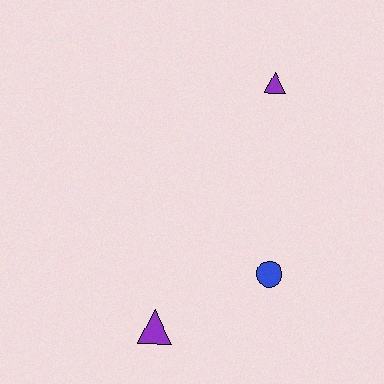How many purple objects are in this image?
There are 2 purple objects.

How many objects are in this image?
There are 3 objects.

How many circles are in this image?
There is 1 circle.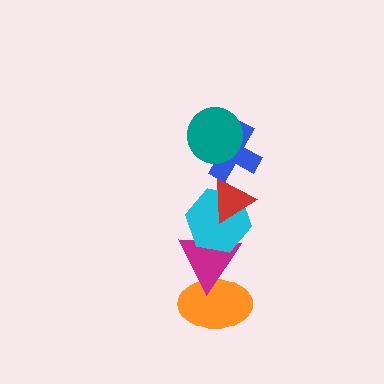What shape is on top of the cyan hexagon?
The red triangle is on top of the cyan hexagon.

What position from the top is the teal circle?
The teal circle is 1st from the top.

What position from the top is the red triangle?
The red triangle is 3rd from the top.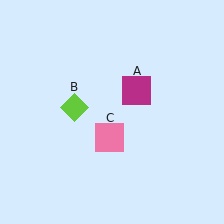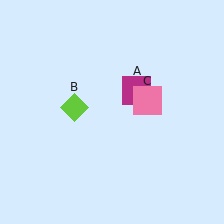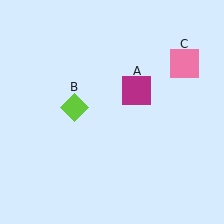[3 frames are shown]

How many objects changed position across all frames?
1 object changed position: pink square (object C).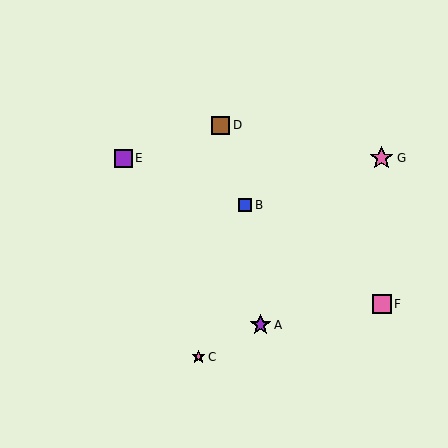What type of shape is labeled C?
Shape C is a pink star.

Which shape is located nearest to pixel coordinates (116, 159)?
The purple square (labeled E) at (124, 158) is nearest to that location.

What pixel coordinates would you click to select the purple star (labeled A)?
Click at (260, 325) to select the purple star A.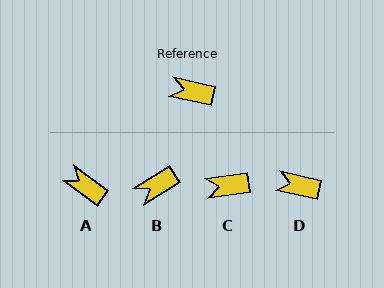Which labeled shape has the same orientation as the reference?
D.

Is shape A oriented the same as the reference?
No, it is off by about 23 degrees.